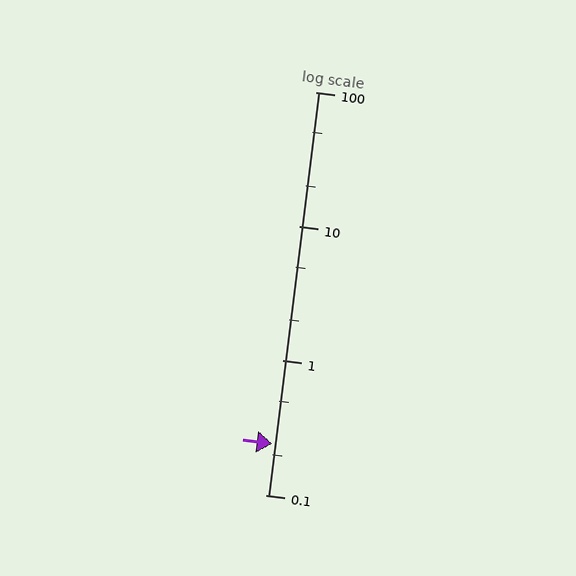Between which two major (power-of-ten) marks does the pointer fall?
The pointer is between 0.1 and 1.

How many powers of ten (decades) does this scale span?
The scale spans 3 decades, from 0.1 to 100.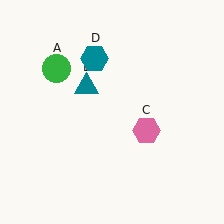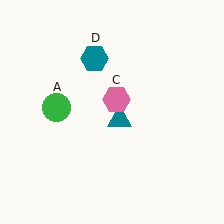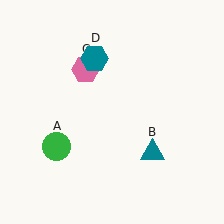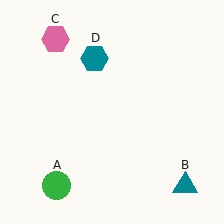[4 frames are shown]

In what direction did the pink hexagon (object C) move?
The pink hexagon (object C) moved up and to the left.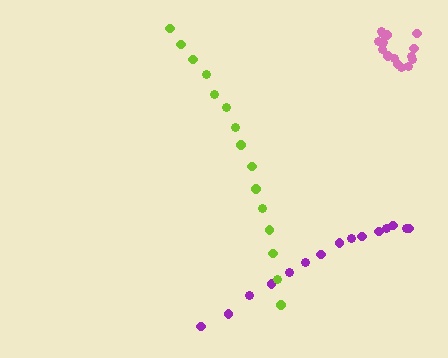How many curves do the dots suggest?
There are 3 distinct paths.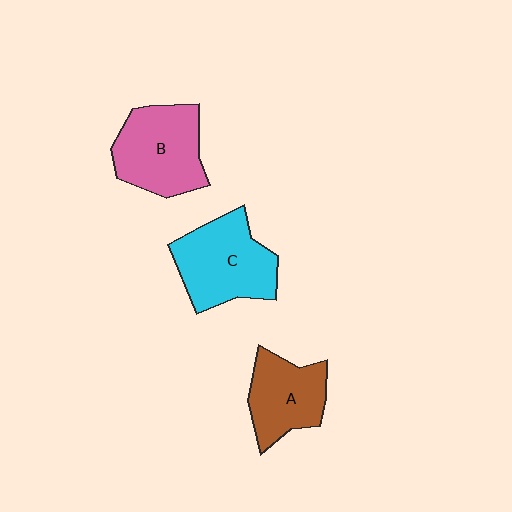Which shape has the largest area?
Shape C (cyan).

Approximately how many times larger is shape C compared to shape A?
Approximately 1.3 times.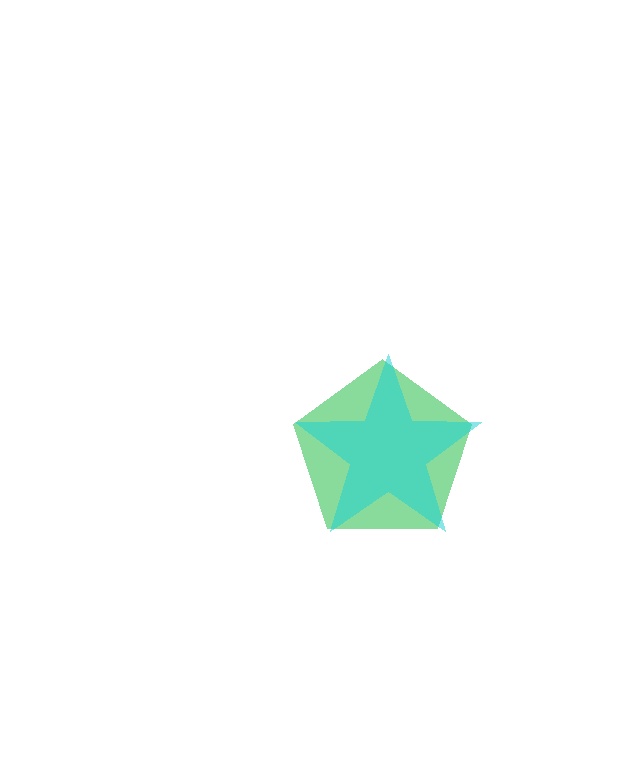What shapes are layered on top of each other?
The layered shapes are: a green pentagon, a cyan star.